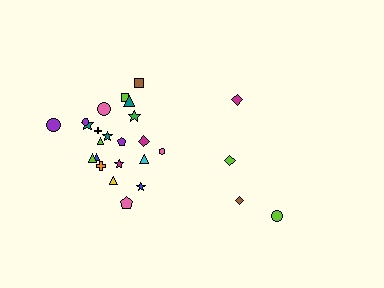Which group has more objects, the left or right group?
The left group.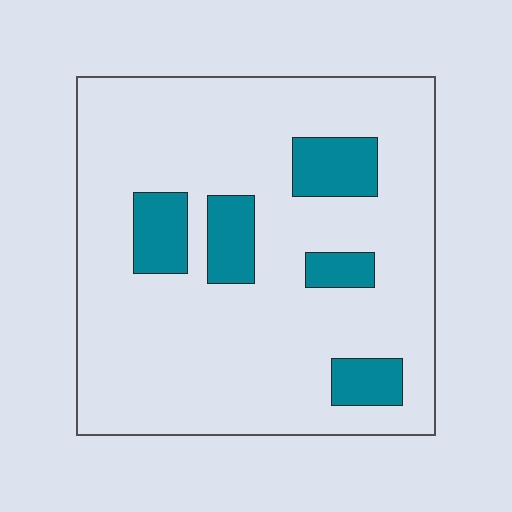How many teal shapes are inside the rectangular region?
5.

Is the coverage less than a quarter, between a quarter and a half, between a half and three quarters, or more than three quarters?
Less than a quarter.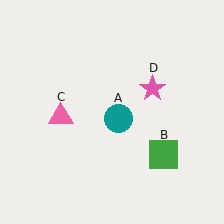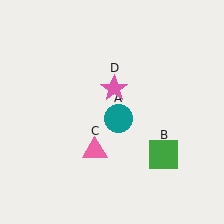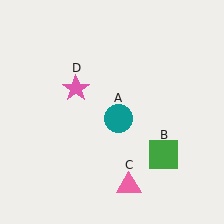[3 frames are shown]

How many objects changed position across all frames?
2 objects changed position: pink triangle (object C), pink star (object D).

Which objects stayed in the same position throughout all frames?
Teal circle (object A) and green square (object B) remained stationary.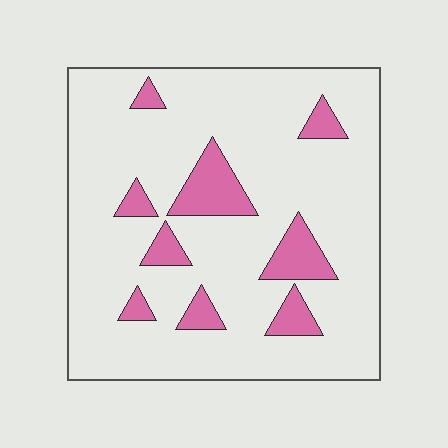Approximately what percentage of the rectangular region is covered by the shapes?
Approximately 15%.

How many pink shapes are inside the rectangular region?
9.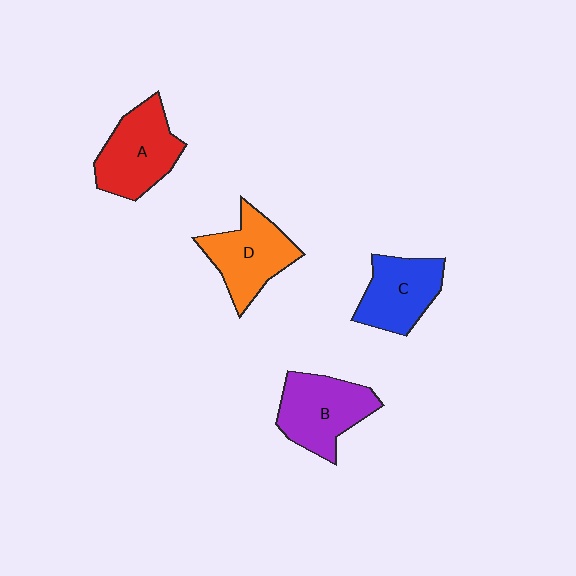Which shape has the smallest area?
Shape C (blue).